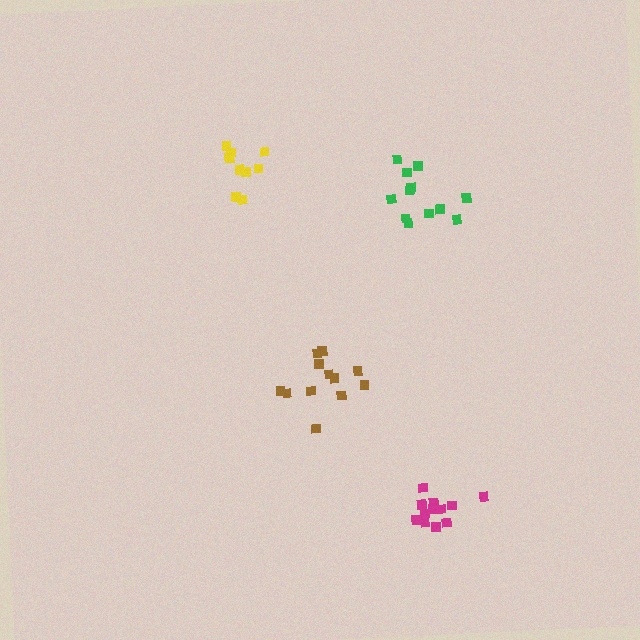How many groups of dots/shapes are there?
There are 4 groups.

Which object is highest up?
The yellow cluster is topmost.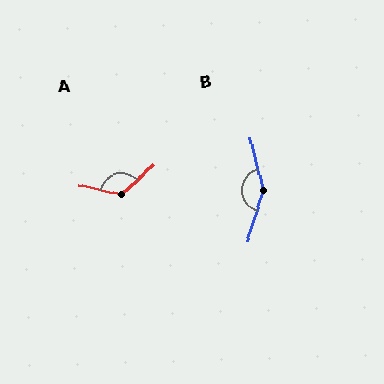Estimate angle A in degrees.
Approximately 127 degrees.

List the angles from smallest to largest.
A (127°), B (149°).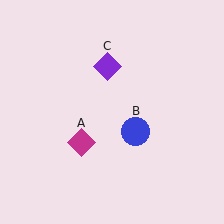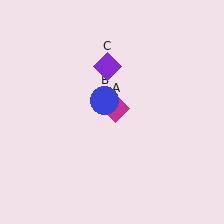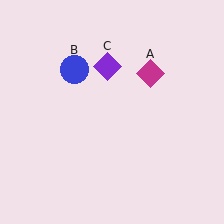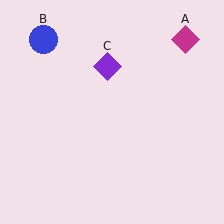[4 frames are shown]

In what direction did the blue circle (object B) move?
The blue circle (object B) moved up and to the left.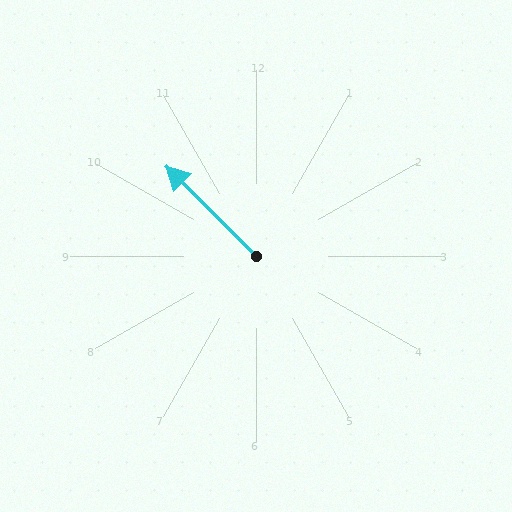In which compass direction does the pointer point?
Northwest.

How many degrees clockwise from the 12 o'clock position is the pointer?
Approximately 315 degrees.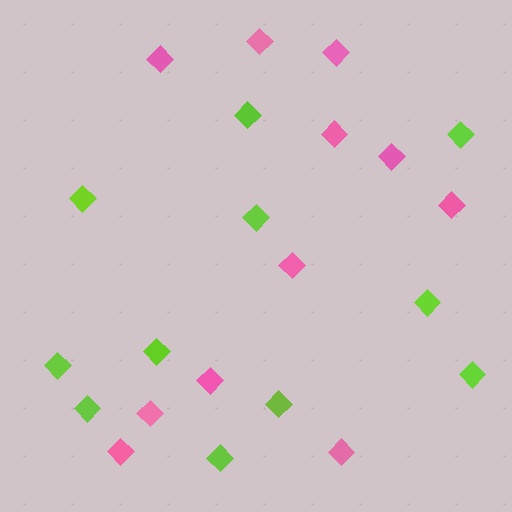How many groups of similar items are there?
There are 2 groups: one group of pink diamonds (11) and one group of lime diamonds (11).